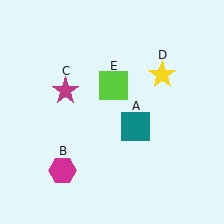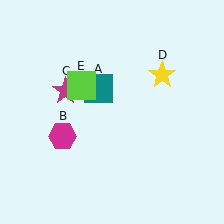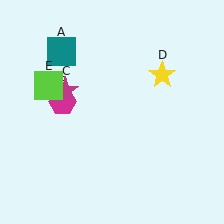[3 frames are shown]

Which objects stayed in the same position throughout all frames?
Magenta star (object C) and yellow star (object D) remained stationary.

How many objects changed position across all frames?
3 objects changed position: teal square (object A), magenta hexagon (object B), lime square (object E).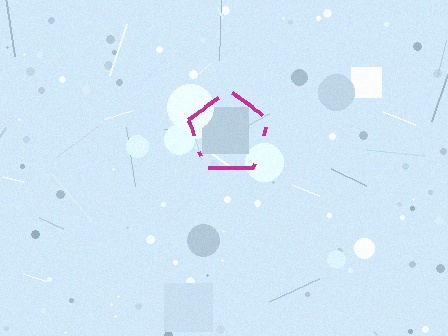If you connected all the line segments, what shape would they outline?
They would outline a pentagon.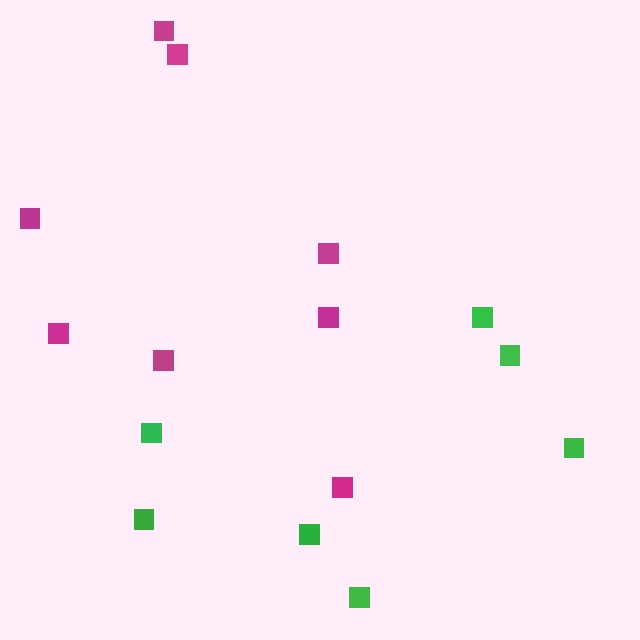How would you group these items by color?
There are 2 groups: one group of magenta squares (8) and one group of green squares (7).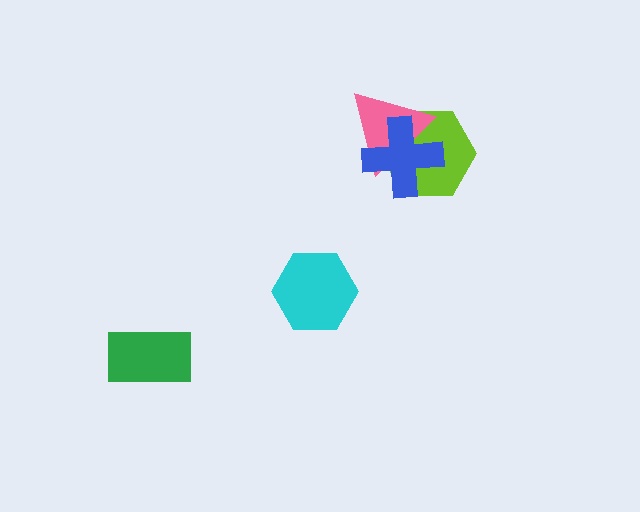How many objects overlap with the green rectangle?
0 objects overlap with the green rectangle.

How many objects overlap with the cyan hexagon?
0 objects overlap with the cyan hexagon.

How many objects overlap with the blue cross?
2 objects overlap with the blue cross.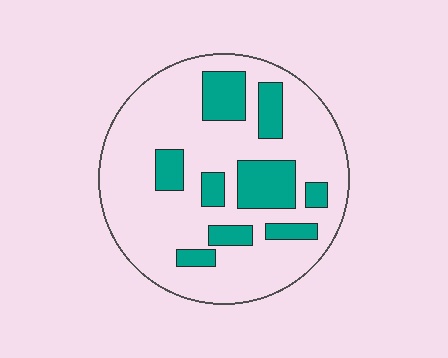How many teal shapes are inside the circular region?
9.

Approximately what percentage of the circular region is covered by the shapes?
Approximately 25%.